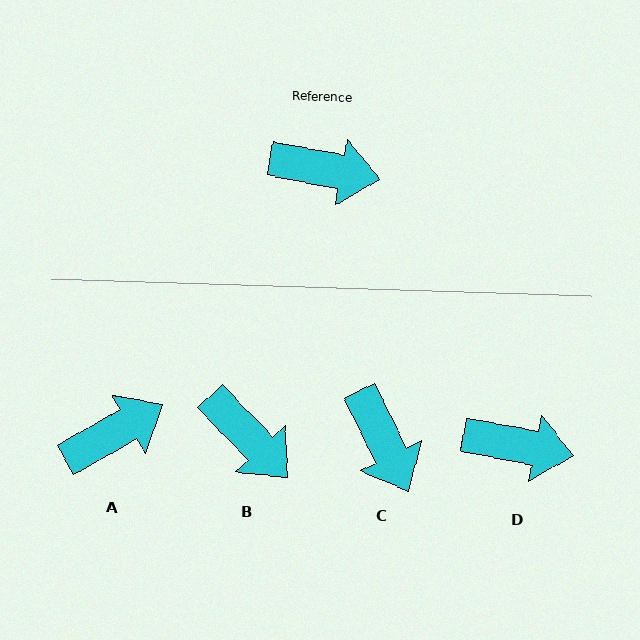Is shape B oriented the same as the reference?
No, it is off by about 35 degrees.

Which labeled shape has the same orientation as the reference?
D.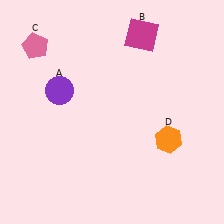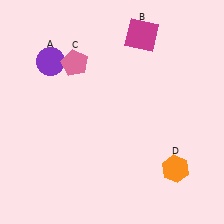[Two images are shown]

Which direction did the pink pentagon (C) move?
The pink pentagon (C) moved right.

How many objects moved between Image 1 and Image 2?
3 objects moved between the two images.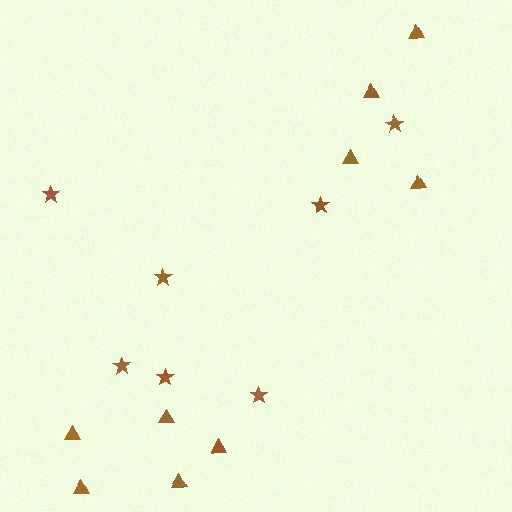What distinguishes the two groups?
There are 2 groups: one group of stars (7) and one group of triangles (9).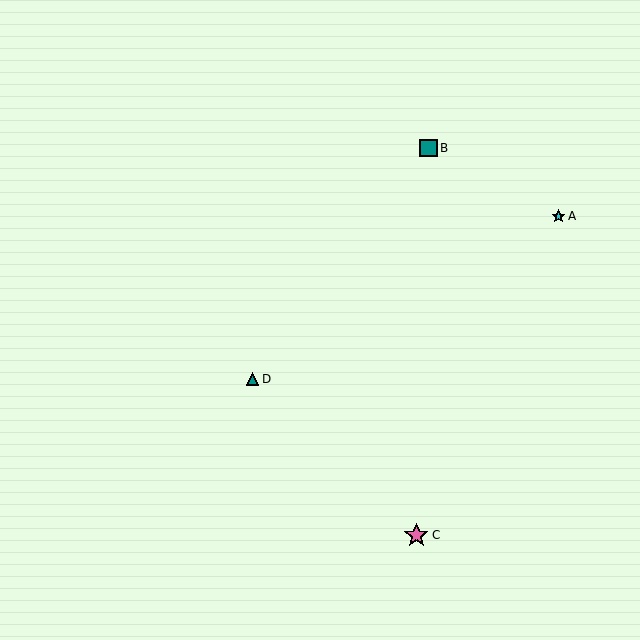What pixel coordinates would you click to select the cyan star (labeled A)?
Click at (559, 216) to select the cyan star A.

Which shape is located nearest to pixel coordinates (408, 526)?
The pink star (labeled C) at (416, 535) is nearest to that location.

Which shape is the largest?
The pink star (labeled C) is the largest.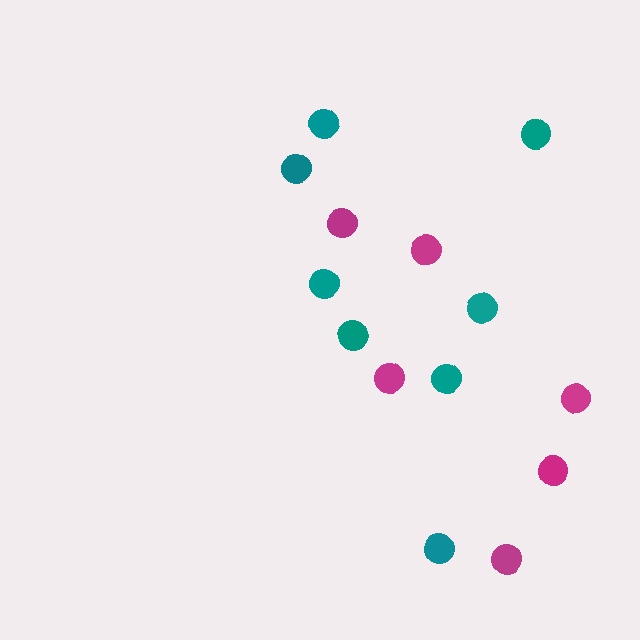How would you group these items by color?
There are 2 groups: one group of teal circles (8) and one group of magenta circles (6).